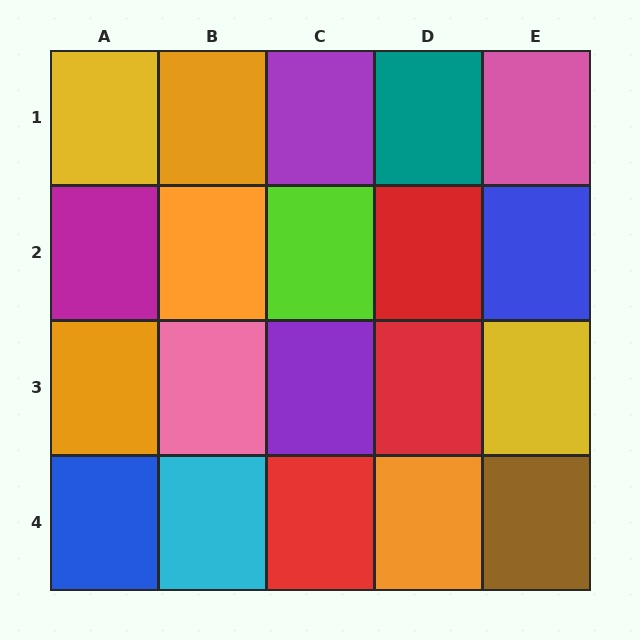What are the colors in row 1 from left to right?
Yellow, orange, purple, teal, pink.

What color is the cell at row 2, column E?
Blue.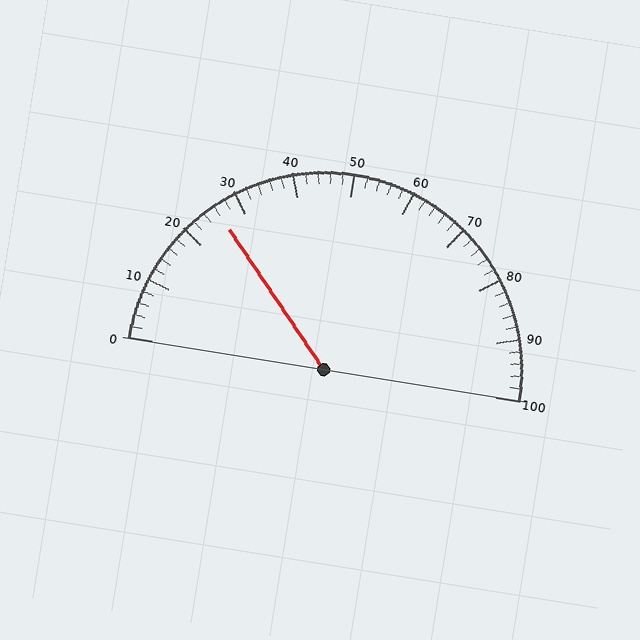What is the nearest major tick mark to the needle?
The nearest major tick mark is 30.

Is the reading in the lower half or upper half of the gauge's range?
The reading is in the lower half of the range (0 to 100).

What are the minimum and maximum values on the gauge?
The gauge ranges from 0 to 100.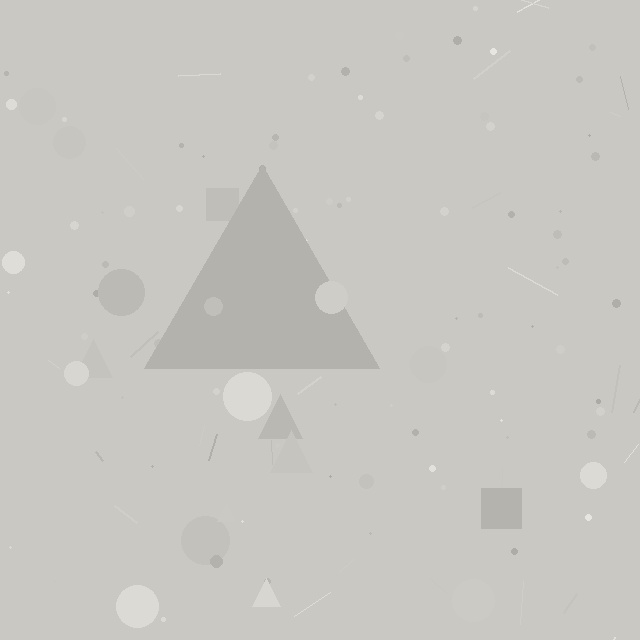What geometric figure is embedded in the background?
A triangle is embedded in the background.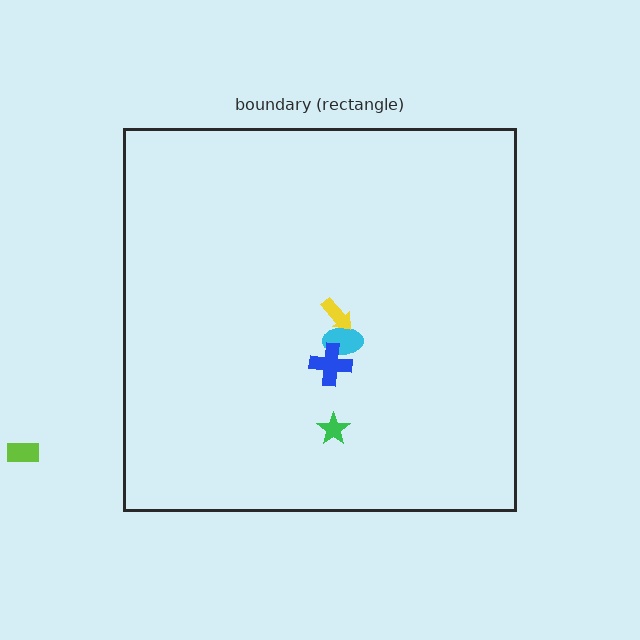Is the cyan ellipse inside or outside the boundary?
Inside.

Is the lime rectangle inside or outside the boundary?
Outside.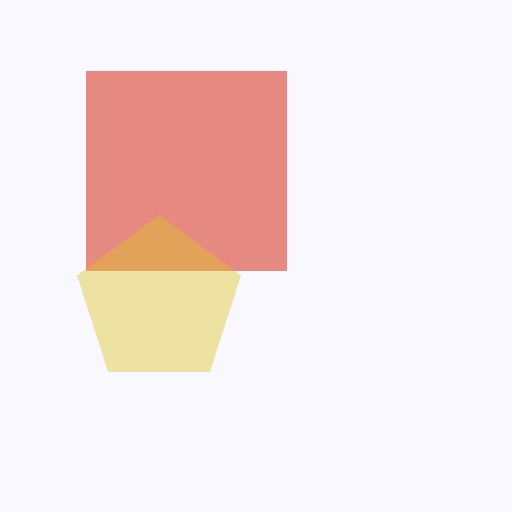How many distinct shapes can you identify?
There are 2 distinct shapes: a red square, a yellow pentagon.